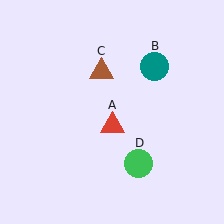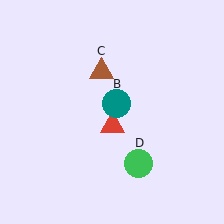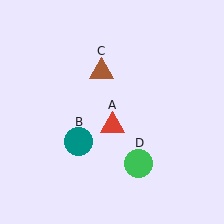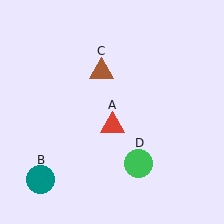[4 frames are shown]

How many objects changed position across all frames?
1 object changed position: teal circle (object B).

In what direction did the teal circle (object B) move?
The teal circle (object B) moved down and to the left.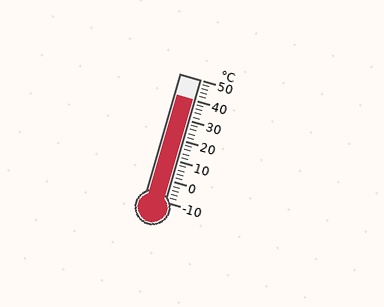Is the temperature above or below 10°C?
The temperature is above 10°C.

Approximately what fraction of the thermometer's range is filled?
The thermometer is filled to approximately 85% of its range.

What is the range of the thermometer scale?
The thermometer scale ranges from -10°C to 50°C.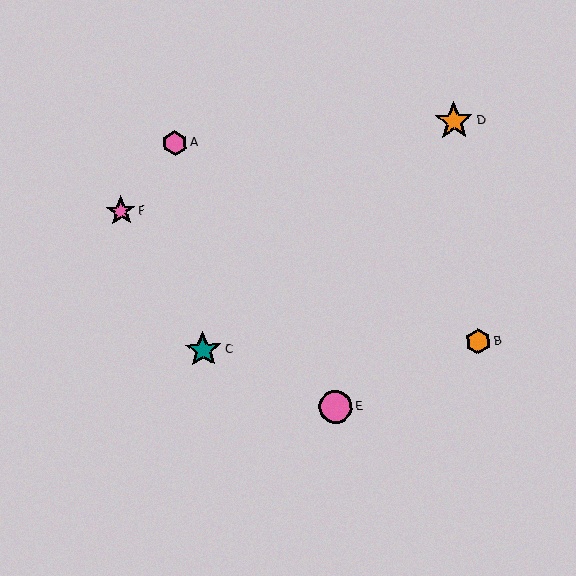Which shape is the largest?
The orange star (labeled D) is the largest.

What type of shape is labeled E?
Shape E is a pink circle.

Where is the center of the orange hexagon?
The center of the orange hexagon is at (478, 341).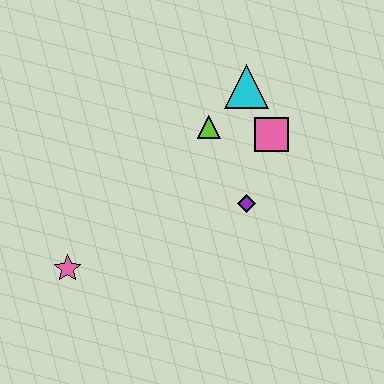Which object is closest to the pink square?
The cyan triangle is closest to the pink square.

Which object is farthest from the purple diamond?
The pink star is farthest from the purple diamond.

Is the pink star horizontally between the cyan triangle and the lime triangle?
No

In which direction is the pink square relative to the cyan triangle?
The pink square is below the cyan triangle.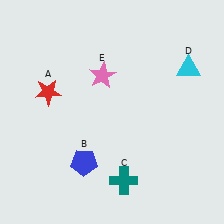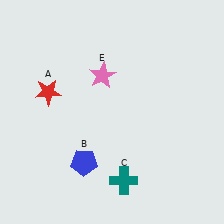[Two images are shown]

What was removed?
The cyan triangle (D) was removed in Image 2.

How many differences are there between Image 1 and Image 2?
There is 1 difference between the two images.